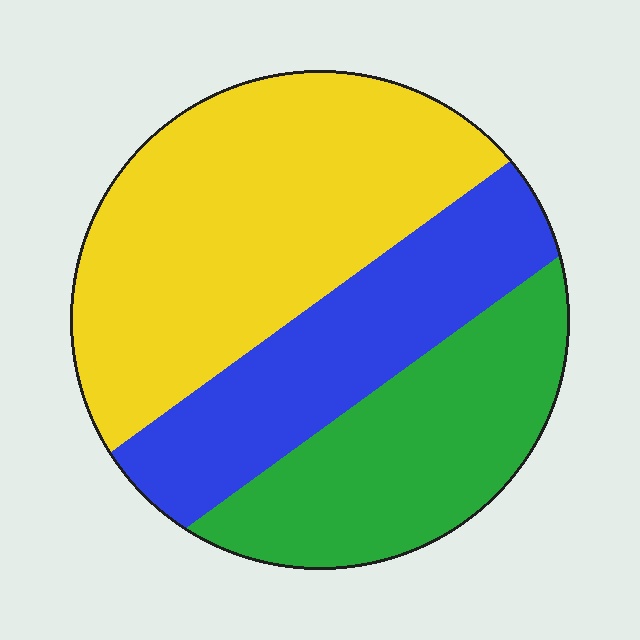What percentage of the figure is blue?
Blue covers 26% of the figure.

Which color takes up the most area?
Yellow, at roughly 45%.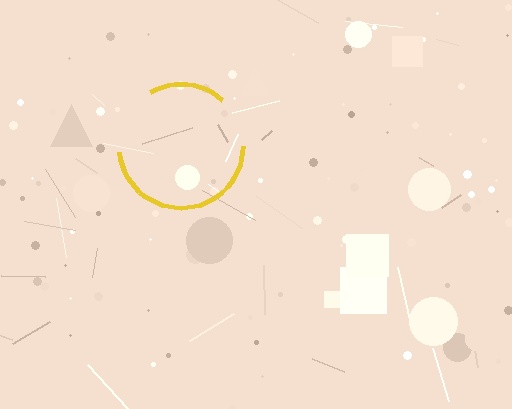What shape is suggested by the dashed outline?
The dashed outline suggests a circle.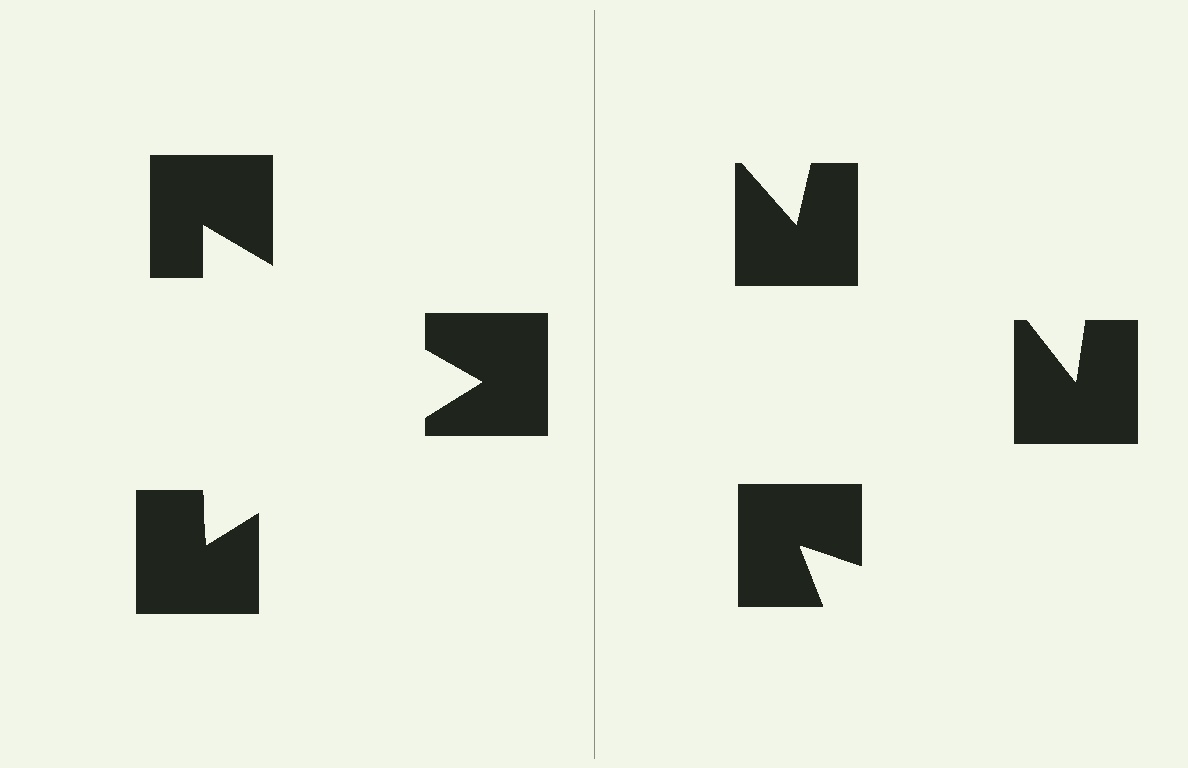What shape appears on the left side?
An illusory triangle.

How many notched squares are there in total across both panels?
6 — 3 on each side.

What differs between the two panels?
The notched squares are positioned identically on both sides; only the wedge orientations differ. On the left they align to a triangle; on the right they are misaligned.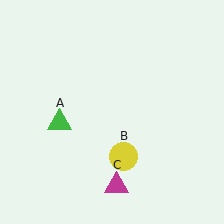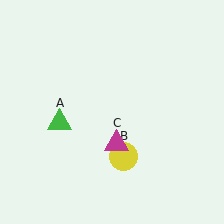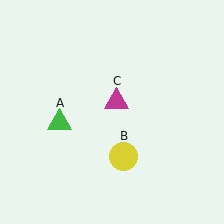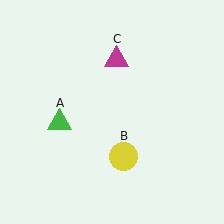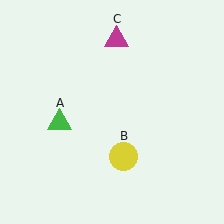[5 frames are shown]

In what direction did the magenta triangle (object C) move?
The magenta triangle (object C) moved up.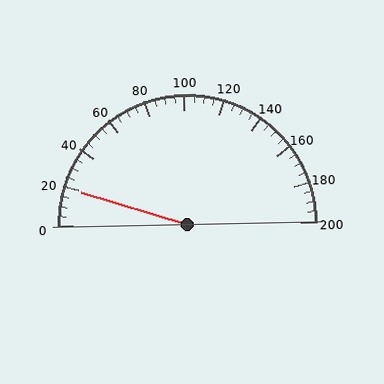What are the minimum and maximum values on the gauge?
The gauge ranges from 0 to 200.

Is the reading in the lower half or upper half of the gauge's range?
The reading is in the lower half of the range (0 to 200).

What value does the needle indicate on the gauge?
The needle indicates approximately 20.